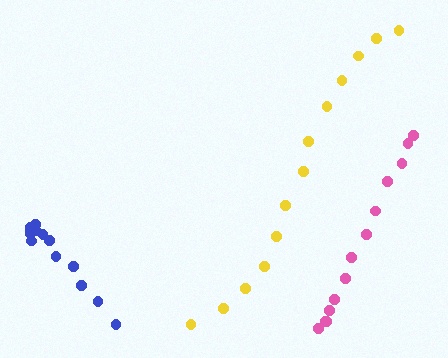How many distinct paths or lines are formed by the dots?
There are 3 distinct paths.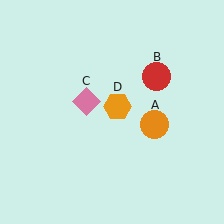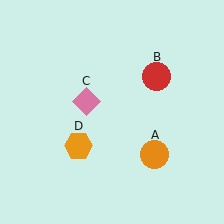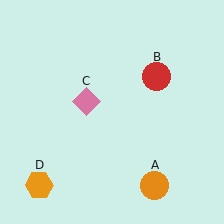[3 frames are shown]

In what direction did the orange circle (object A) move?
The orange circle (object A) moved down.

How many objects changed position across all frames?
2 objects changed position: orange circle (object A), orange hexagon (object D).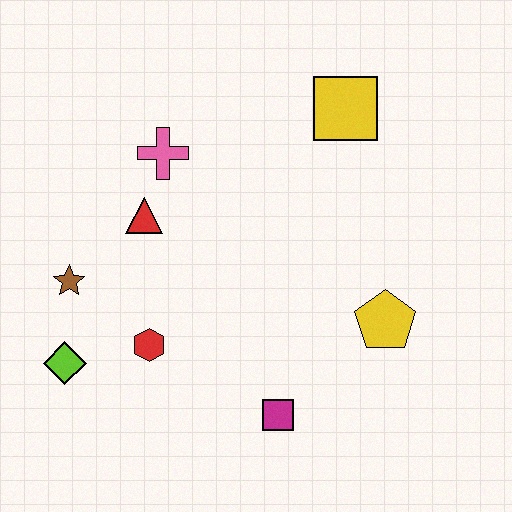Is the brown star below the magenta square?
No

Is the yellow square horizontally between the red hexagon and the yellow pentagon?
Yes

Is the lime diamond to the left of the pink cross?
Yes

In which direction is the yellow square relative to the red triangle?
The yellow square is to the right of the red triangle.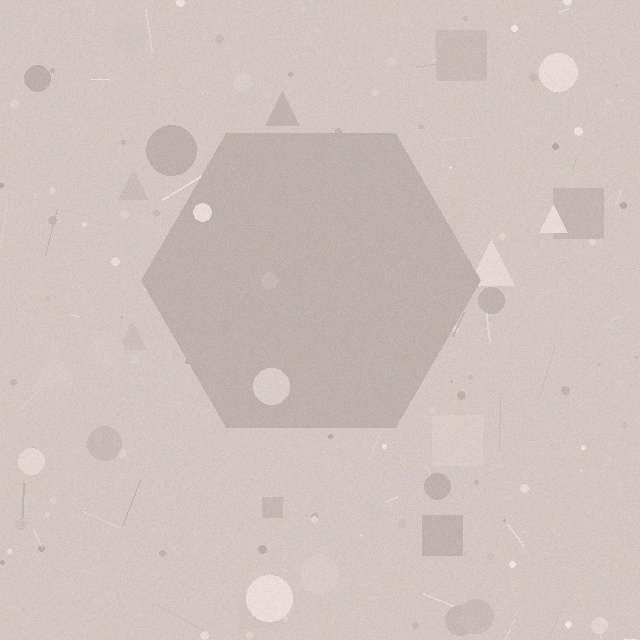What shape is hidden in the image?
A hexagon is hidden in the image.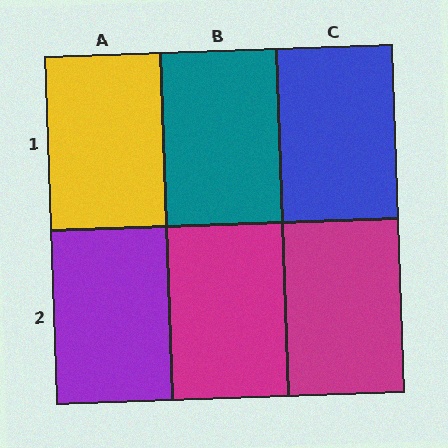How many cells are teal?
1 cell is teal.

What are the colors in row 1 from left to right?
Yellow, teal, blue.